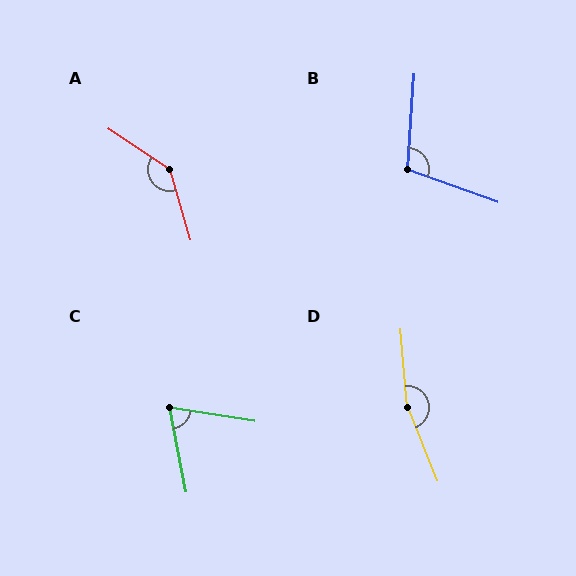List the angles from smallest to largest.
C (70°), B (106°), A (141°), D (163°).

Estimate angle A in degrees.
Approximately 141 degrees.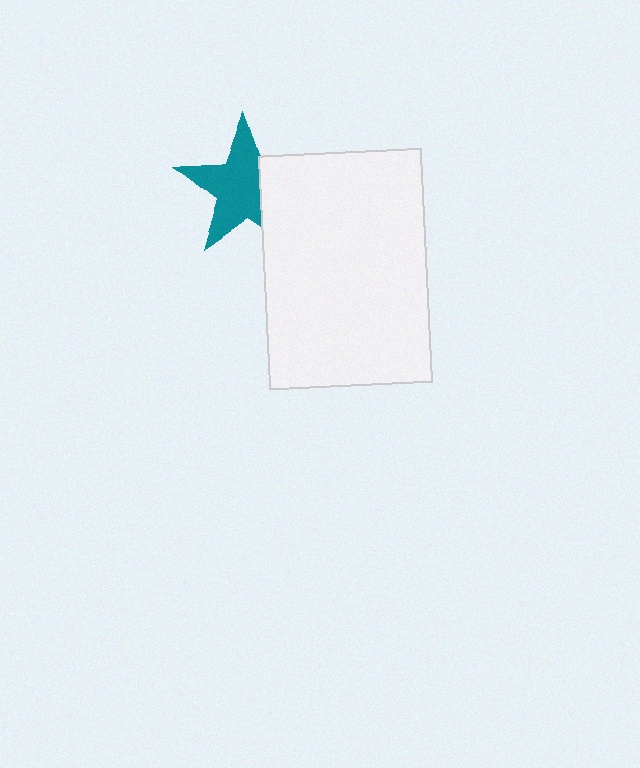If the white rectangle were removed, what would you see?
You would see the complete teal star.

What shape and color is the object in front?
The object in front is a white rectangle.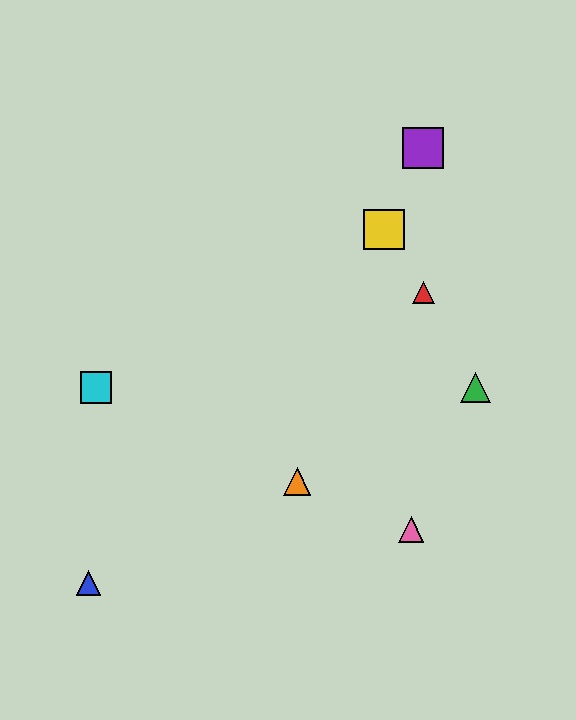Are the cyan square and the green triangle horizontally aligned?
Yes, both are at y≈388.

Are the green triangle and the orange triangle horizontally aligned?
No, the green triangle is at y≈388 and the orange triangle is at y≈481.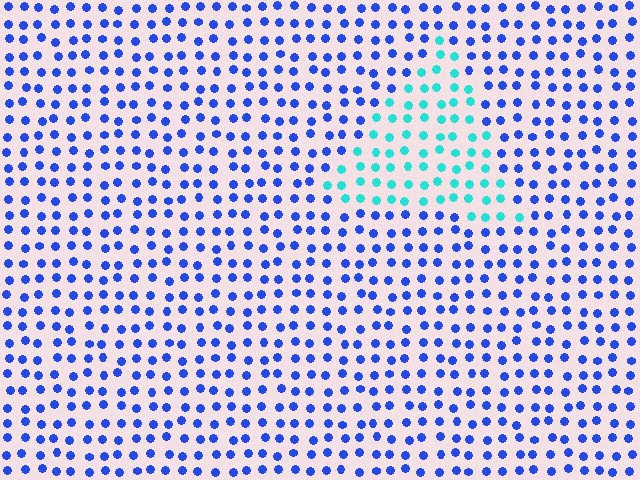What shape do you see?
I see a triangle.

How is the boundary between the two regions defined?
The boundary is defined purely by a slight shift in hue (about 53 degrees). Spacing, size, and orientation are identical on both sides.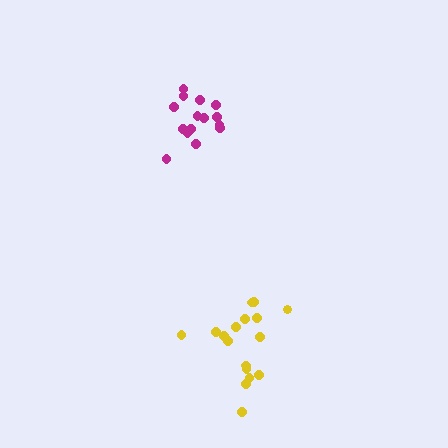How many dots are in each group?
Group 1: 15 dots, Group 2: 17 dots (32 total).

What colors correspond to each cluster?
The clusters are colored: magenta, yellow.